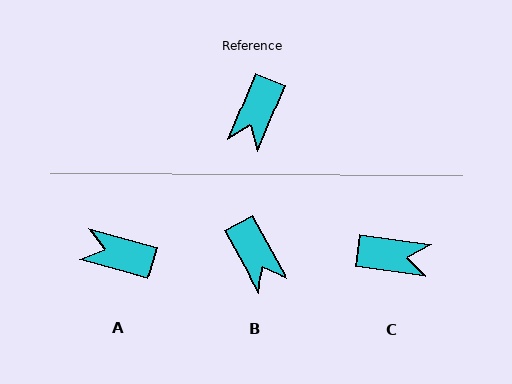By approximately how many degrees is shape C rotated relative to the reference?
Approximately 105 degrees counter-clockwise.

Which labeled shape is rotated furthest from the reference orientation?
C, about 105 degrees away.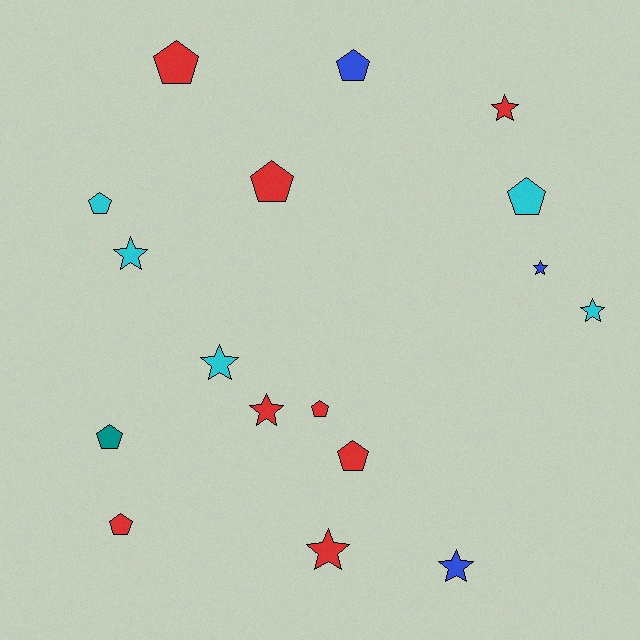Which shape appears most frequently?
Pentagon, with 9 objects.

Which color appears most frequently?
Red, with 8 objects.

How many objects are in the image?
There are 17 objects.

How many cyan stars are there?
There are 3 cyan stars.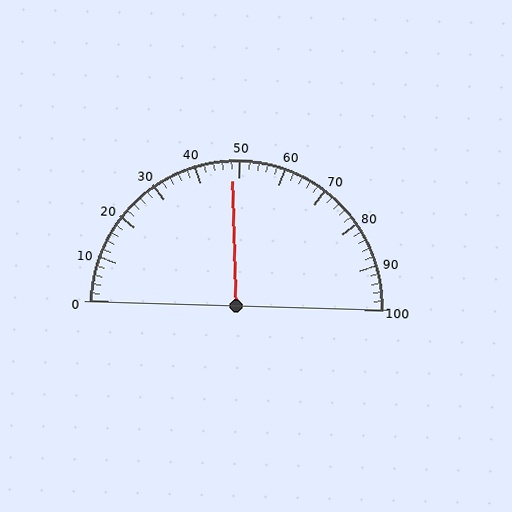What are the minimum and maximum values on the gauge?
The gauge ranges from 0 to 100.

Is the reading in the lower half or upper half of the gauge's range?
The reading is in the lower half of the range (0 to 100).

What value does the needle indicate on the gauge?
The needle indicates approximately 48.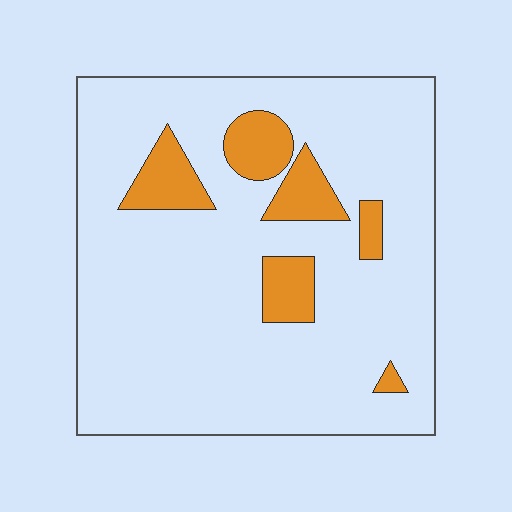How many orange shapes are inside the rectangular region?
6.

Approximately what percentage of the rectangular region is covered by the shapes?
Approximately 15%.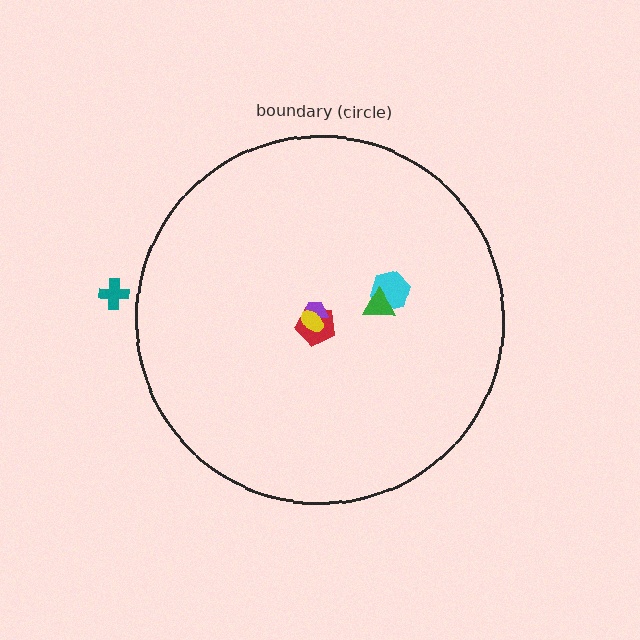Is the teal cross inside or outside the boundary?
Outside.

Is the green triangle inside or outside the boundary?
Inside.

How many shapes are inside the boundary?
5 inside, 1 outside.